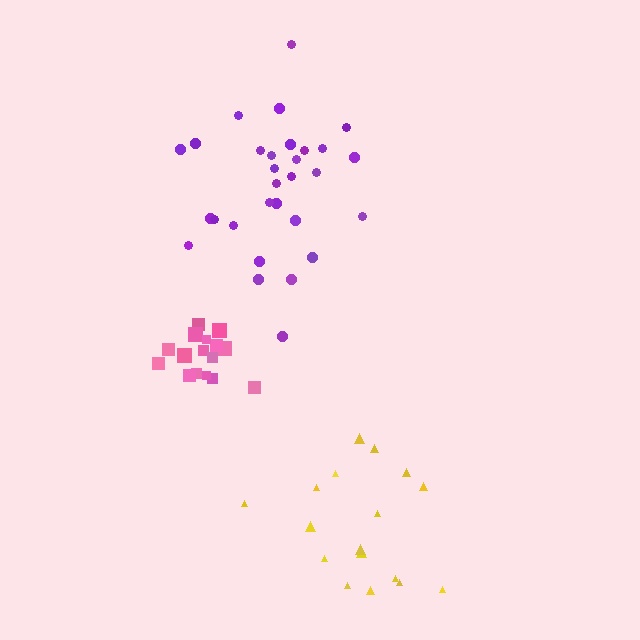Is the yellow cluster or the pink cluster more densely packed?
Pink.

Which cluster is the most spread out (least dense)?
Yellow.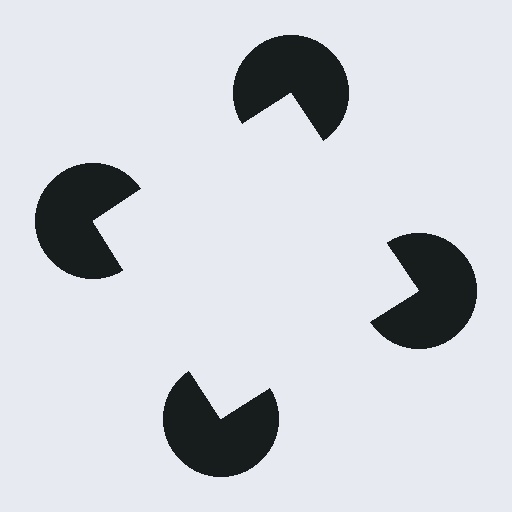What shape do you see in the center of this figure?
An illusory square — its edges are inferred from the aligned wedge cuts in the pac-man discs, not physically drawn.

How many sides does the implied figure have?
4 sides.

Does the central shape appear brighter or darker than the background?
It typically appears slightly brighter than the background, even though no actual brightness change is drawn.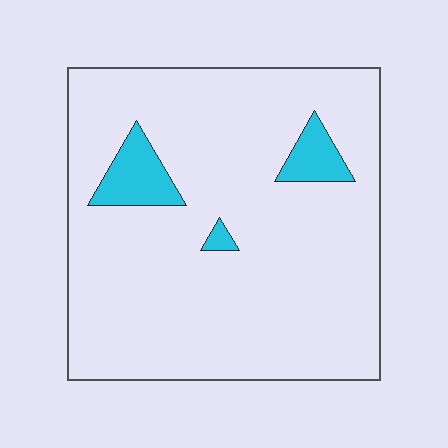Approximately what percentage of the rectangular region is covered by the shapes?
Approximately 10%.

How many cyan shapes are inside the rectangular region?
3.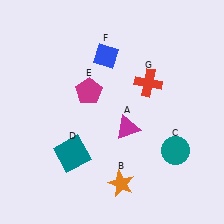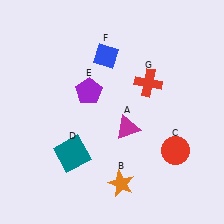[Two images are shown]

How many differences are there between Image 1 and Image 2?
There are 2 differences between the two images.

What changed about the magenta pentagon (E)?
In Image 1, E is magenta. In Image 2, it changed to purple.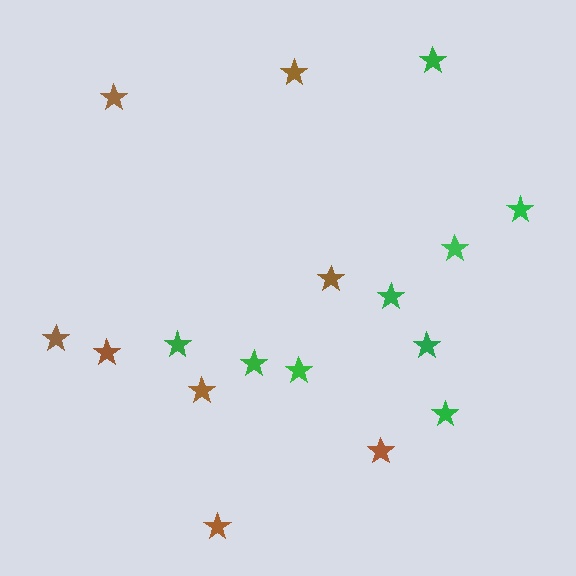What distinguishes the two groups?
There are 2 groups: one group of brown stars (8) and one group of green stars (9).